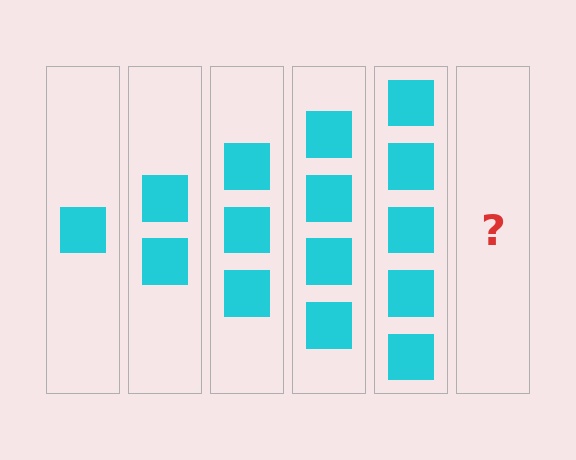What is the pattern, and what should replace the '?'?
The pattern is that each step adds one more square. The '?' should be 6 squares.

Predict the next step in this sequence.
The next step is 6 squares.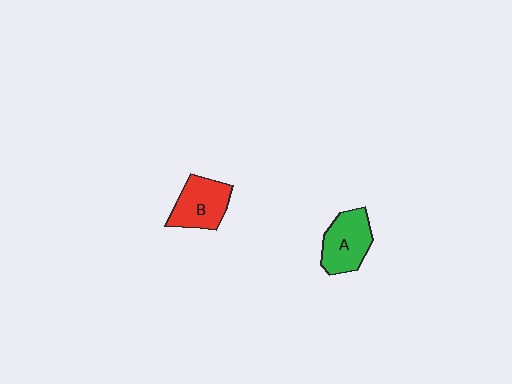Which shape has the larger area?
Shape A (green).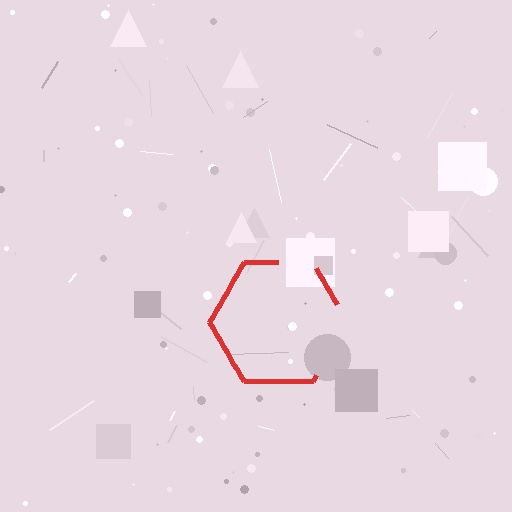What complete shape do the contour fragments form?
The contour fragments form a hexagon.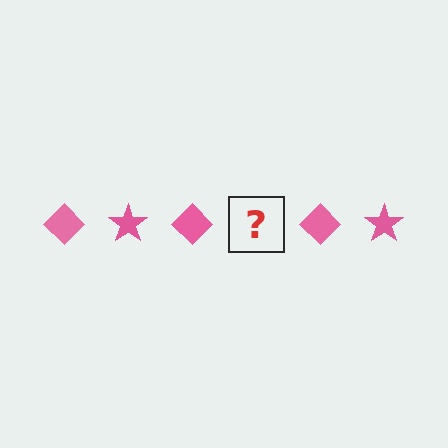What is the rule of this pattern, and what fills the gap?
The rule is that the pattern cycles through diamond, star shapes in pink. The gap should be filled with a pink star.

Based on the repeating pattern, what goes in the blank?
The blank should be a pink star.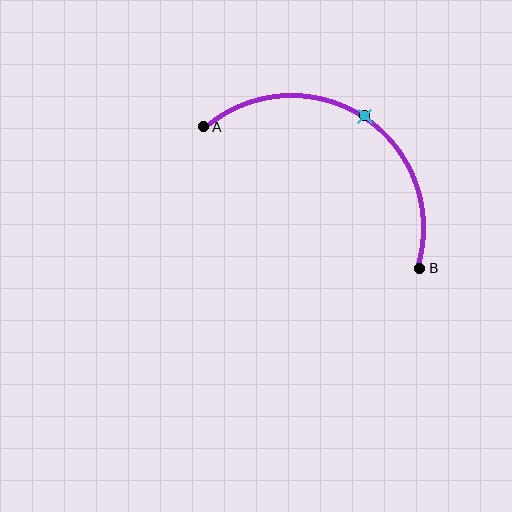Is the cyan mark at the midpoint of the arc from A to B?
Yes. The cyan mark lies on the arc at equal arc-length from both A and B — it is the arc midpoint.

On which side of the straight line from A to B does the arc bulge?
The arc bulges above the straight line connecting A and B.